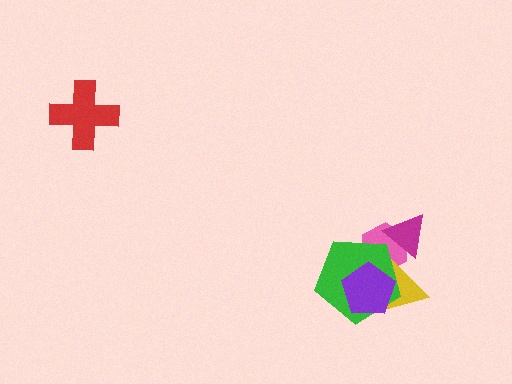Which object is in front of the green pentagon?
The purple pentagon is in front of the green pentagon.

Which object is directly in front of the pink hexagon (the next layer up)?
The magenta triangle is directly in front of the pink hexagon.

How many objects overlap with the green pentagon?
3 objects overlap with the green pentagon.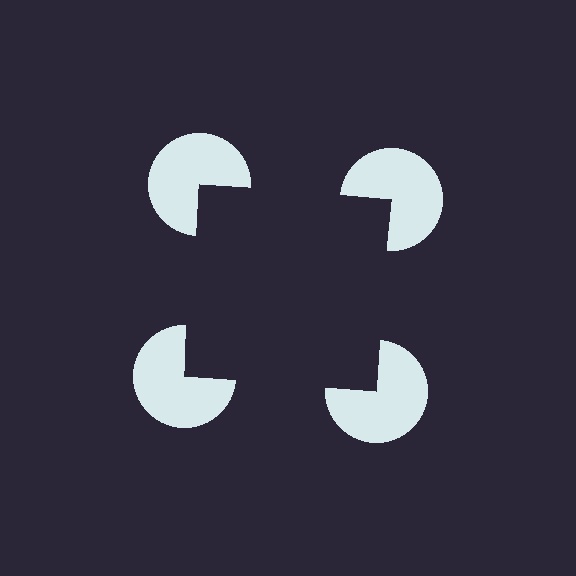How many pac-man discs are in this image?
There are 4 — one at each vertex of the illusory square.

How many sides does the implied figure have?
4 sides.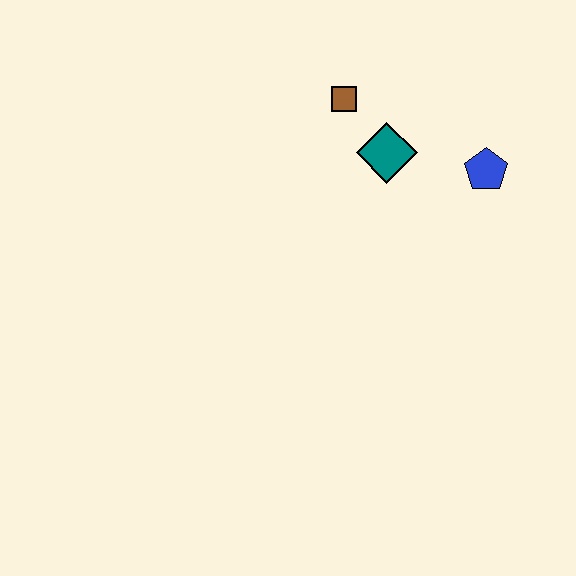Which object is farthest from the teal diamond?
The blue pentagon is farthest from the teal diamond.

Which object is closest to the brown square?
The teal diamond is closest to the brown square.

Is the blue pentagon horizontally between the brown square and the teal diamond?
No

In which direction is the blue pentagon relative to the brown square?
The blue pentagon is to the right of the brown square.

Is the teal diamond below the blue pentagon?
No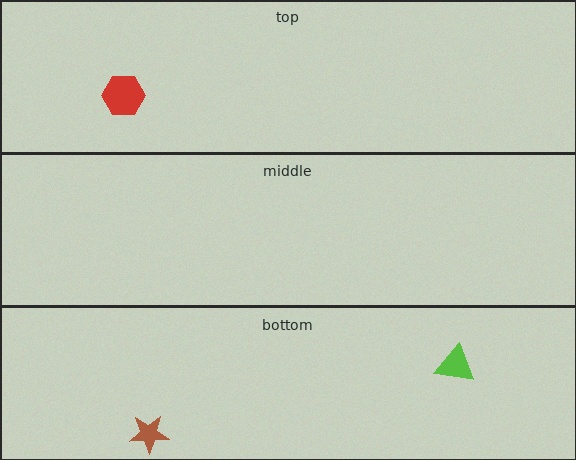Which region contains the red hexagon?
The top region.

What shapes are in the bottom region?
The brown star, the lime triangle.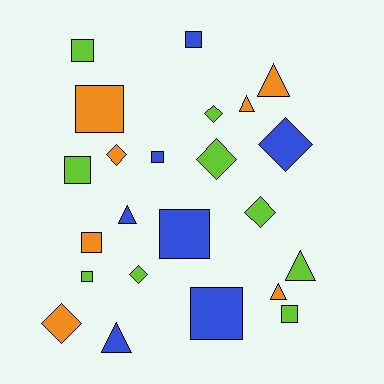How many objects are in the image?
There are 23 objects.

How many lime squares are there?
There are 4 lime squares.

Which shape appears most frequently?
Square, with 10 objects.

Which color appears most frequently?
Lime, with 9 objects.